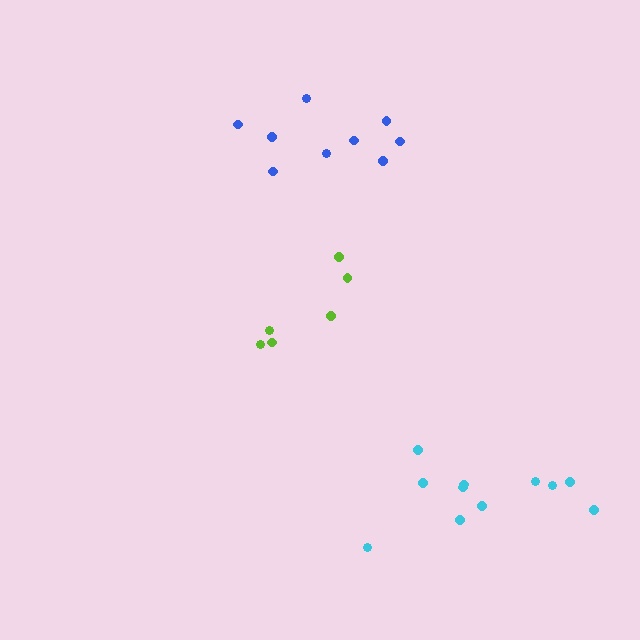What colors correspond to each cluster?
The clusters are colored: lime, blue, cyan.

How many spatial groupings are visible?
There are 3 spatial groupings.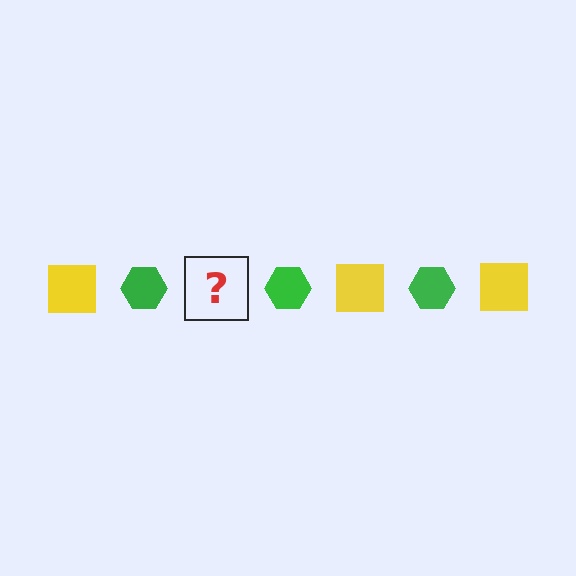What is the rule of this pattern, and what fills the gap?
The rule is that the pattern alternates between yellow square and green hexagon. The gap should be filled with a yellow square.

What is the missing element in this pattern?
The missing element is a yellow square.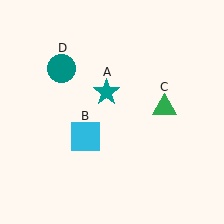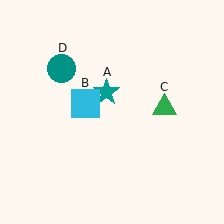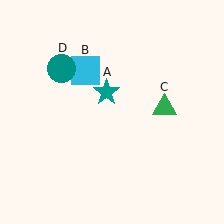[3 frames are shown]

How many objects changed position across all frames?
1 object changed position: cyan square (object B).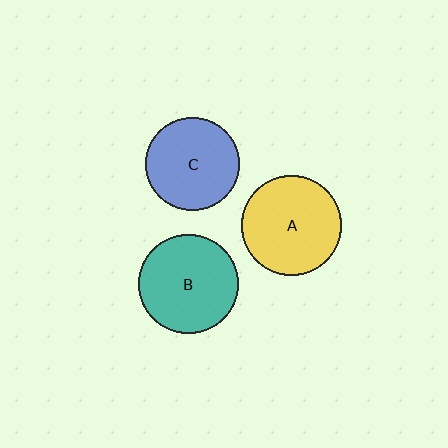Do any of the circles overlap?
No, none of the circles overlap.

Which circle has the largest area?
Circle B (teal).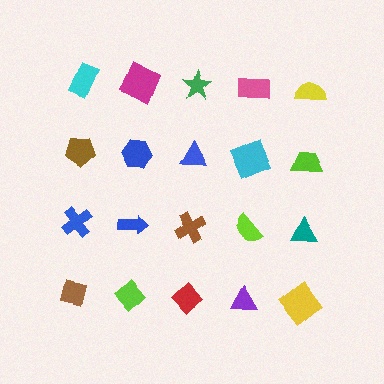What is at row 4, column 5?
A yellow diamond.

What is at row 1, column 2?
A magenta square.